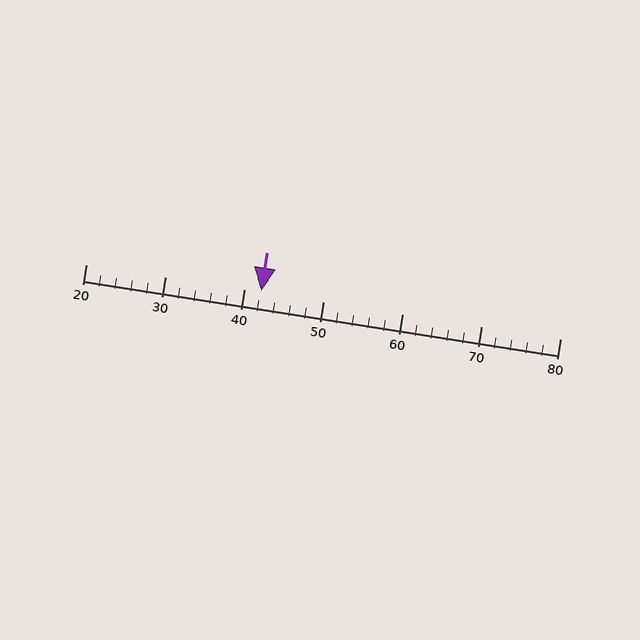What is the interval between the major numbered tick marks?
The major tick marks are spaced 10 units apart.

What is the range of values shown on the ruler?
The ruler shows values from 20 to 80.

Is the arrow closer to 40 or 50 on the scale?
The arrow is closer to 40.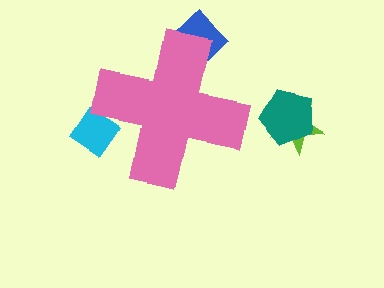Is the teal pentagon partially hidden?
No, the teal pentagon is fully visible.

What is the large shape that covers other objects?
A pink cross.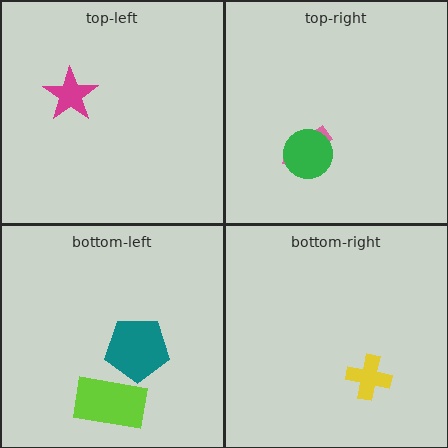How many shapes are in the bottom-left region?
2.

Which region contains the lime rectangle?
The bottom-left region.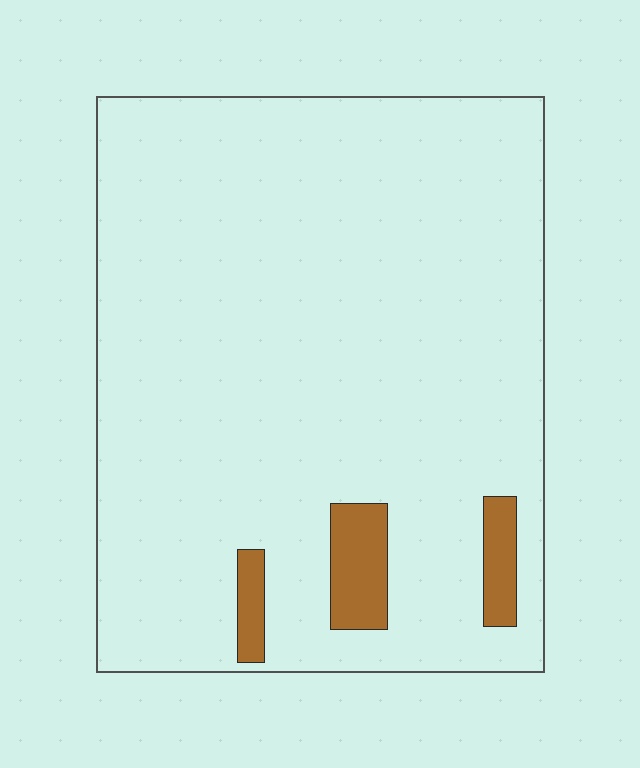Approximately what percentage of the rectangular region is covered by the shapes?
Approximately 5%.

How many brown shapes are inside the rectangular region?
3.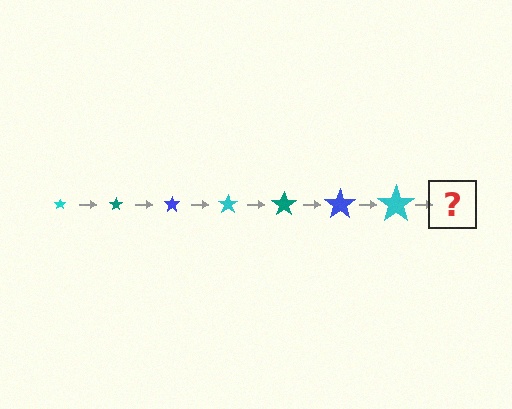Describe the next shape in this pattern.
It should be a teal star, larger than the previous one.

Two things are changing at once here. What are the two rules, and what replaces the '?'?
The two rules are that the star grows larger each step and the color cycles through cyan, teal, and blue. The '?' should be a teal star, larger than the previous one.